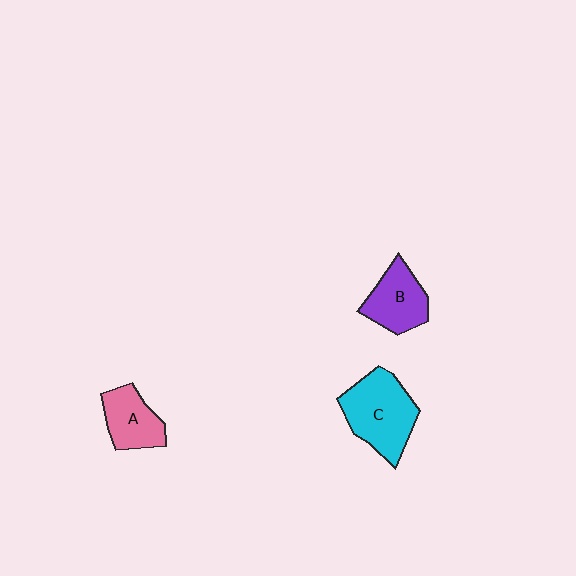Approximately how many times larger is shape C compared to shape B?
Approximately 1.4 times.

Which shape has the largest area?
Shape C (cyan).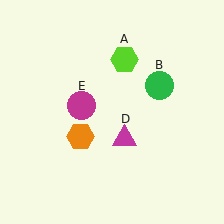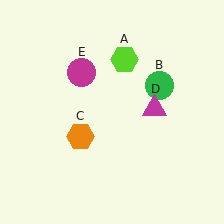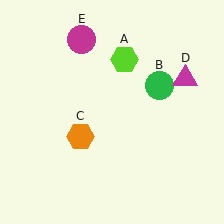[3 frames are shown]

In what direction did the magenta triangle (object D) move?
The magenta triangle (object D) moved up and to the right.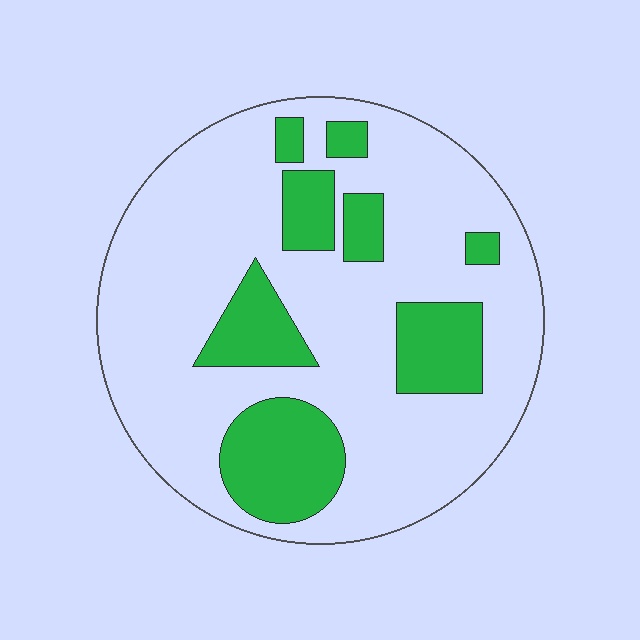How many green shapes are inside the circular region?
8.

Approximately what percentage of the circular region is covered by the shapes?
Approximately 25%.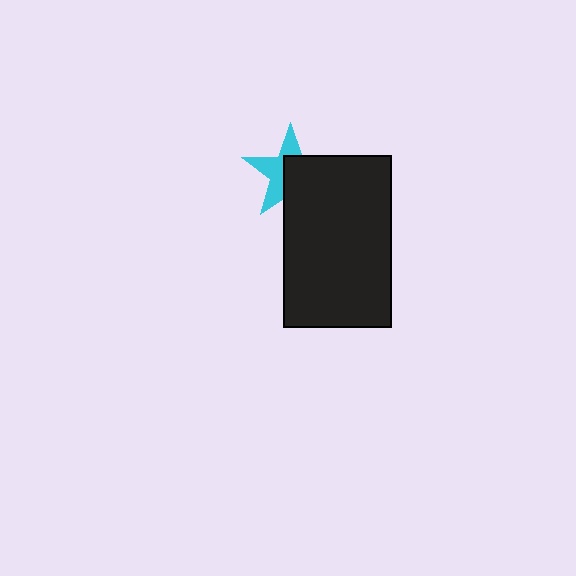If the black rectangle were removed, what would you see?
You would see the complete cyan star.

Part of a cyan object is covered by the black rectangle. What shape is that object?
It is a star.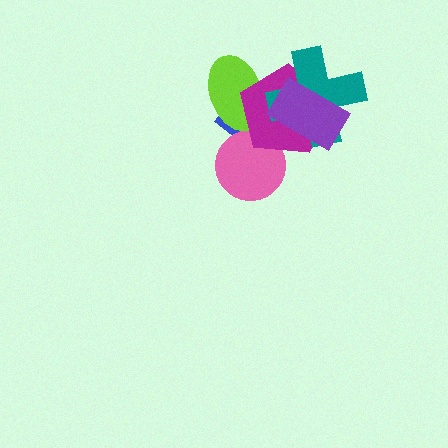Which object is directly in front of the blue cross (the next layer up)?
The pink circle is directly in front of the blue cross.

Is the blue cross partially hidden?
Yes, it is partially covered by another shape.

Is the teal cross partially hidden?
Yes, it is partially covered by another shape.